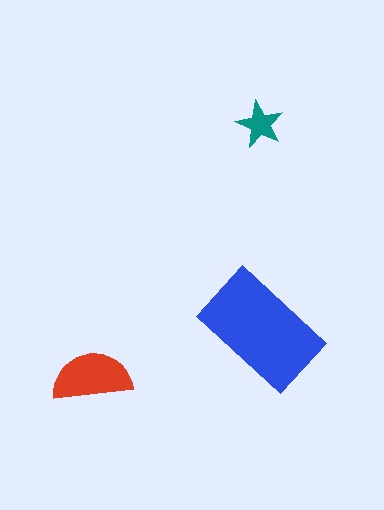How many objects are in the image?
There are 3 objects in the image.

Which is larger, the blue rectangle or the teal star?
The blue rectangle.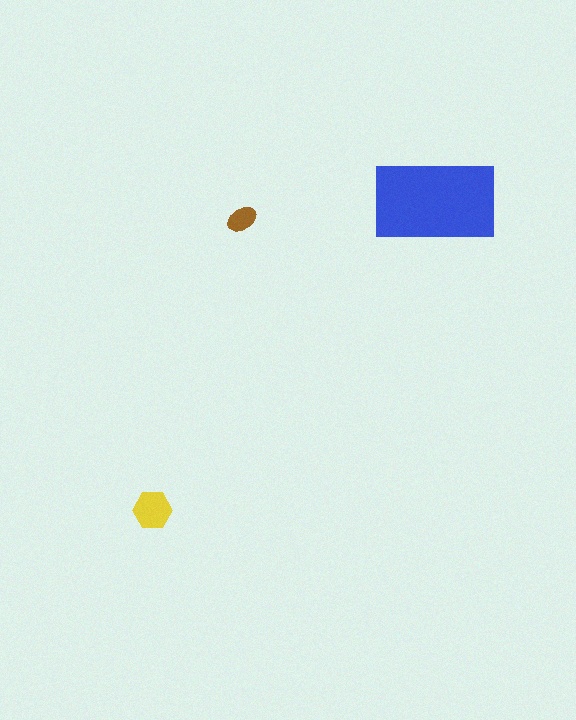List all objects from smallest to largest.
The brown ellipse, the yellow hexagon, the blue rectangle.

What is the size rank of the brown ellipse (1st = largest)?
3rd.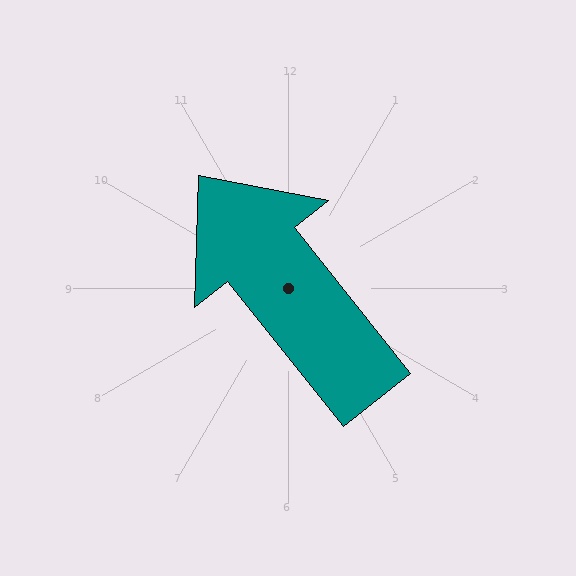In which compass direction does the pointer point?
Northwest.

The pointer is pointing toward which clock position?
Roughly 11 o'clock.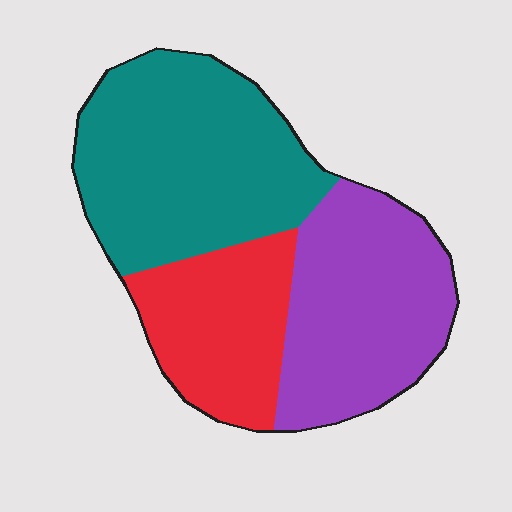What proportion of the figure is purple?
Purple covers roughly 35% of the figure.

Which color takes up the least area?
Red, at roughly 25%.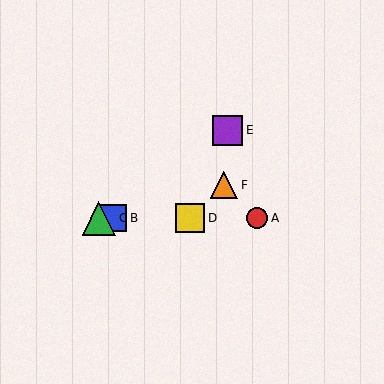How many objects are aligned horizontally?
4 objects (A, B, C, D) are aligned horizontally.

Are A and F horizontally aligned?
No, A is at y≈218 and F is at y≈185.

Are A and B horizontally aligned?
Yes, both are at y≈218.